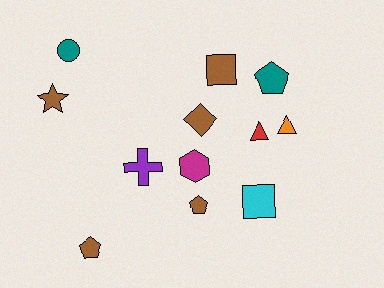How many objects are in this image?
There are 12 objects.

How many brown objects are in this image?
There are 5 brown objects.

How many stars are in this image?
There is 1 star.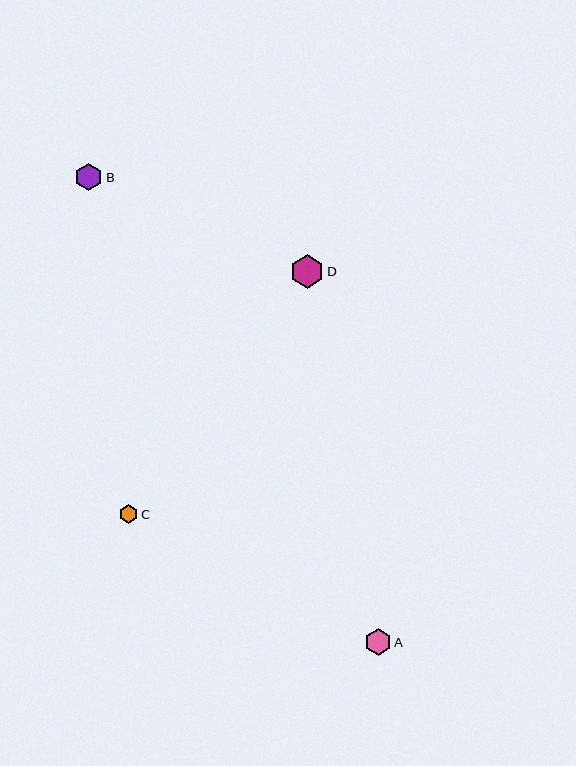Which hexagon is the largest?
Hexagon D is the largest with a size of approximately 33 pixels.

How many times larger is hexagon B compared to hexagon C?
Hexagon B is approximately 1.5 times the size of hexagon C.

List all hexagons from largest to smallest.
From largest to smallest: D, B, A, C.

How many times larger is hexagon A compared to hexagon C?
Hexagon A is approximately 1.5 times the size of hexagon C.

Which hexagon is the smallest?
Hexagon C is the smallest with a size of approximately 18 pixels.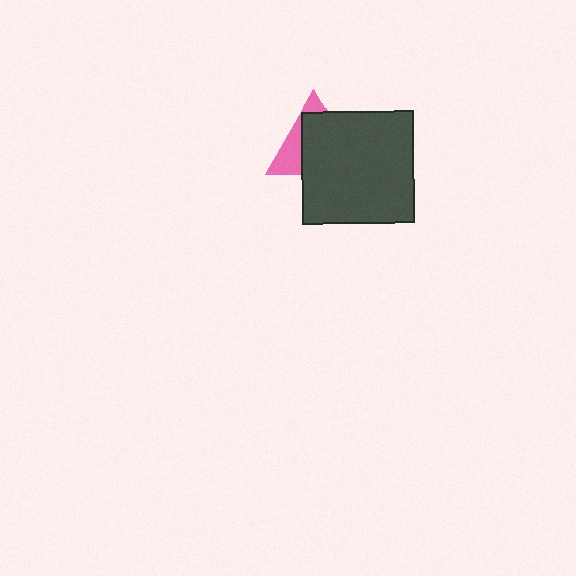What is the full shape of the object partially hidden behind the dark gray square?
The partially hidden object is a pink triangle.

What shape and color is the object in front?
The object in front is a dark gray square.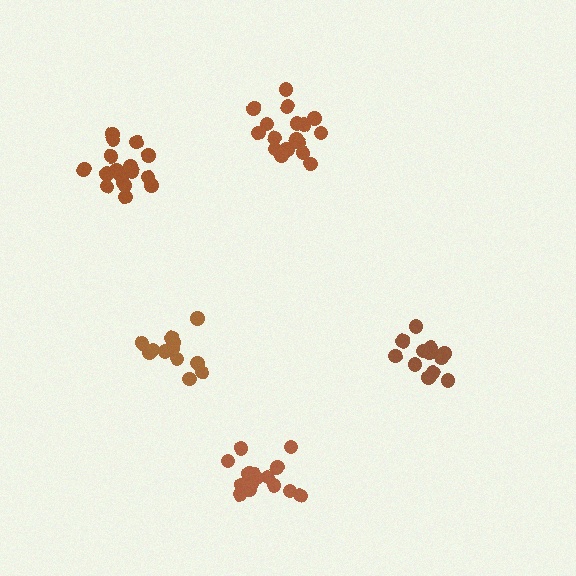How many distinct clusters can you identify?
There are 5 distinct clusters.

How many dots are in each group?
Group 1: 12 dots, Group 2: 17 dots, Group 3: 12 dots, Group 4: 18 dots, Group 5: 16 dots (75 total).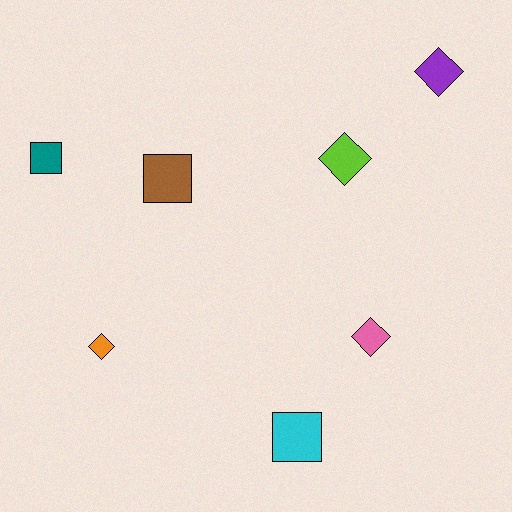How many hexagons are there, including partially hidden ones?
There are no hexagons.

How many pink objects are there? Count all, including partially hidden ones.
There is 1 pink object.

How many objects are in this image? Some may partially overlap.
There are 7 objects.